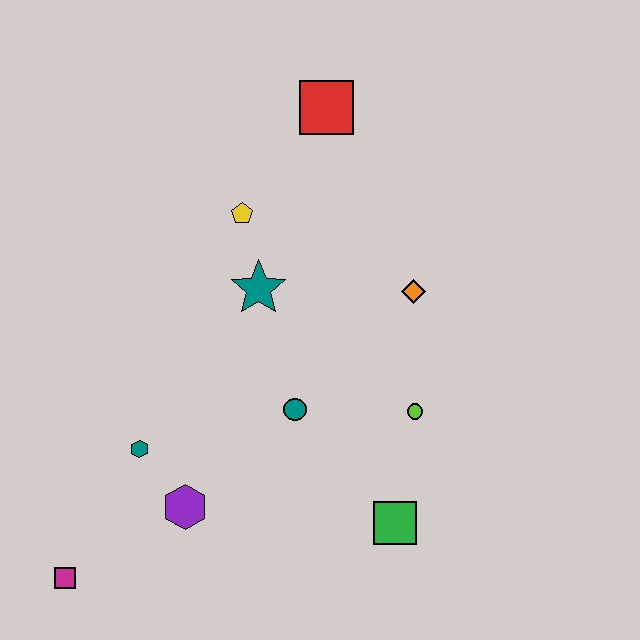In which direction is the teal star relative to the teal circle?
The teal star is above the teal circle.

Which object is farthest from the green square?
The red square is farthest from the green square.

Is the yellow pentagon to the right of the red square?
No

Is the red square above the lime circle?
Yes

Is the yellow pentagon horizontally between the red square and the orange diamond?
No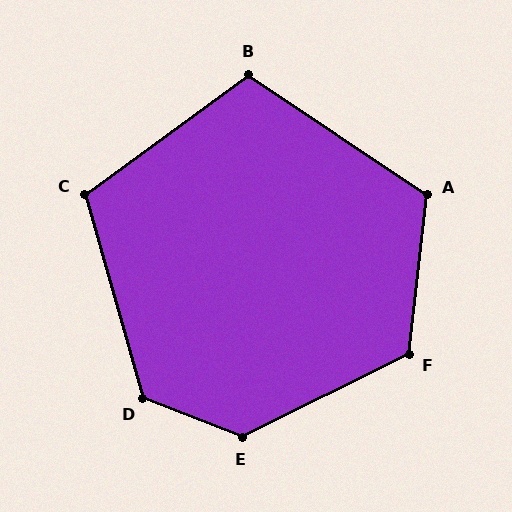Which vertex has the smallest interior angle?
B, at approximately 110 degrees.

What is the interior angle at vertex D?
Approximately 127 degrees (obtuse).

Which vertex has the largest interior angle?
E, at approximately 132 degrees.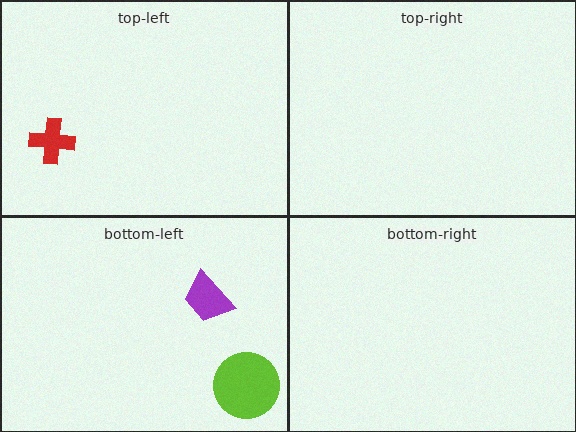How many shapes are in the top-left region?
1.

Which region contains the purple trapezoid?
The bottom-left region.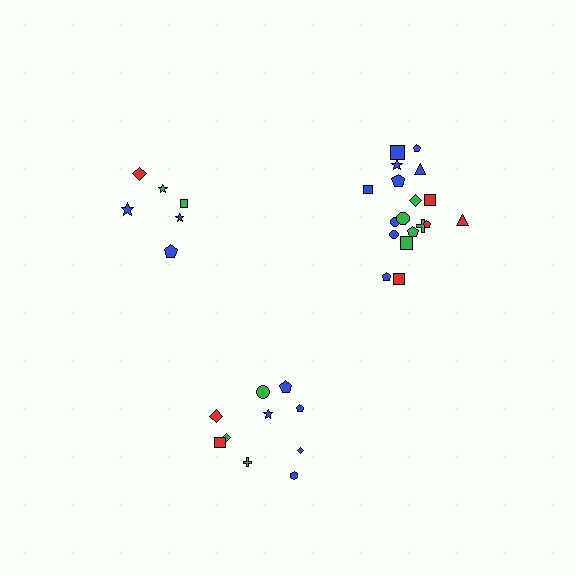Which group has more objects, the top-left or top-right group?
The top-right group.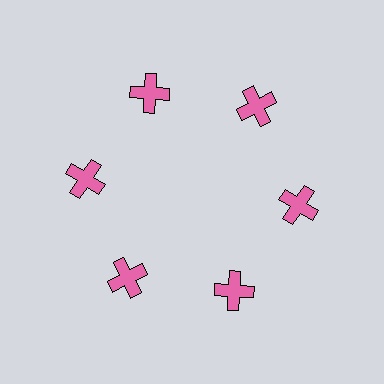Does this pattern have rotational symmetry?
Yes, this pattern has 6-fold rotational symmetry. It looks the same after rotating 60 degrees around the center.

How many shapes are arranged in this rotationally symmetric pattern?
There are 6 shapes, arranged in 6 groups of 1.